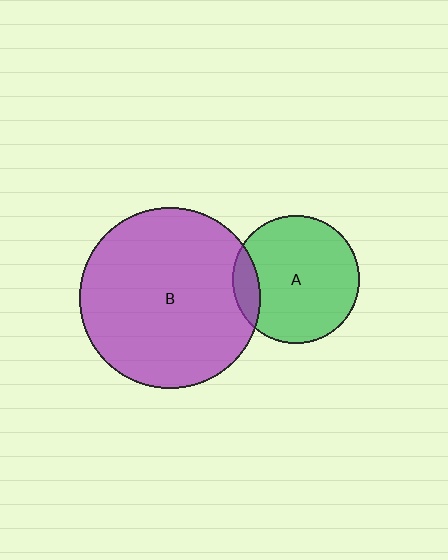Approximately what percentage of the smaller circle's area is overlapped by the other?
Approximately 10%.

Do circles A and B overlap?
Yes.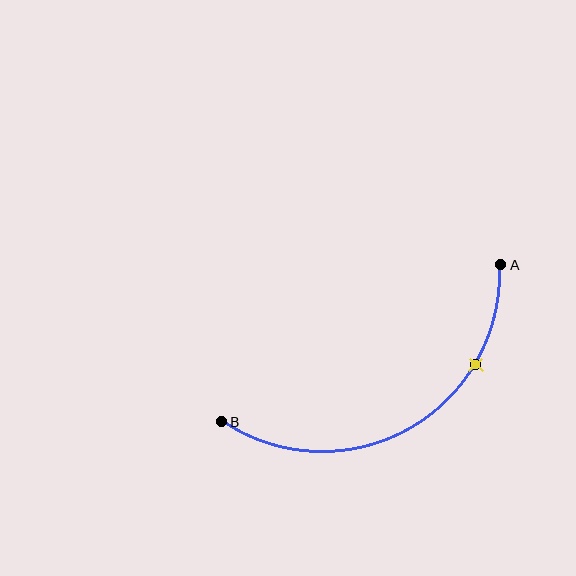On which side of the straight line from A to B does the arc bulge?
The arc bulges below the straight line connecting A and B.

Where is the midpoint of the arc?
The arc midpoint is the point on the curve farthest from the straight line joining A and B. It sits below that line.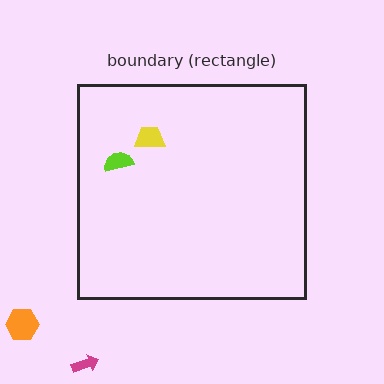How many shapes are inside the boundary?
2 inside, 2 outside.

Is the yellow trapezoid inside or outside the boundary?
Inside.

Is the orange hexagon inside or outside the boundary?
Outside.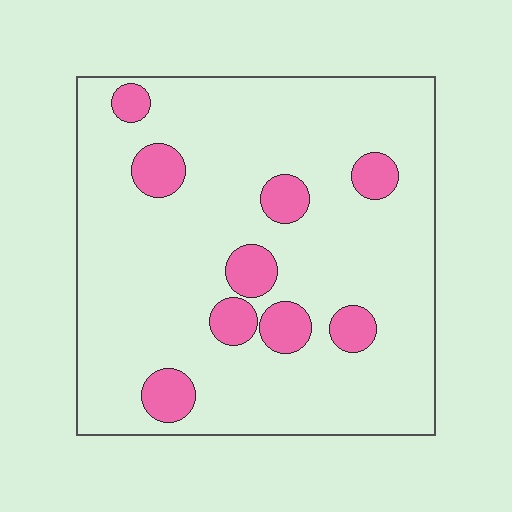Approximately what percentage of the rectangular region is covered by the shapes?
Approximately 15%.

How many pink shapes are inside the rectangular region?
9.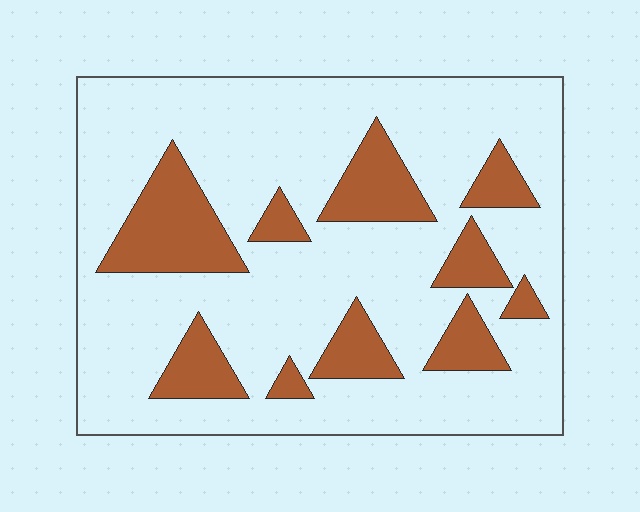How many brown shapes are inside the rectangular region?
10.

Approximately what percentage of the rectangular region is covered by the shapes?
Approximately 20%.